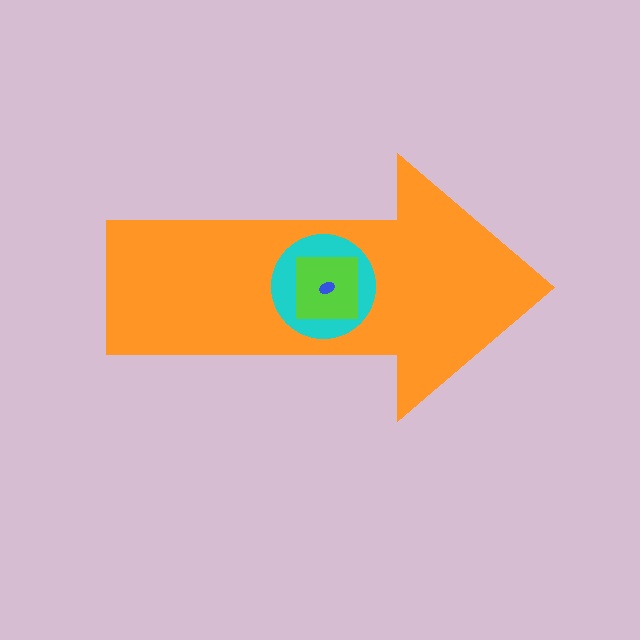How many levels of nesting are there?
4.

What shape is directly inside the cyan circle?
The lime square.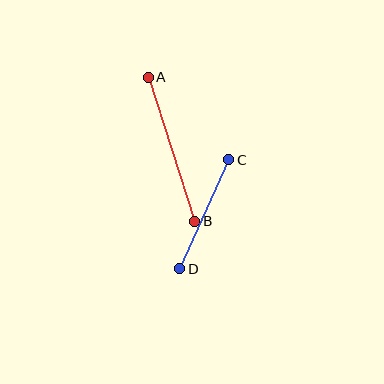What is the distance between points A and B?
The distance is approximately 151 pixels.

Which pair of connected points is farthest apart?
Points A and B are farthest apart.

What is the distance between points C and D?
The distance is approximately 120 pixels.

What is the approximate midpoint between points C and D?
The midpoint is at approximately (204, 214) pixels.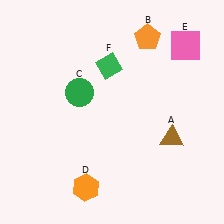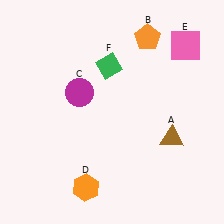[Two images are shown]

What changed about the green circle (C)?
In Image 1, C is green. In Image 2, it changed to magenta.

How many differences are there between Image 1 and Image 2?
There is 1 difference between the two images.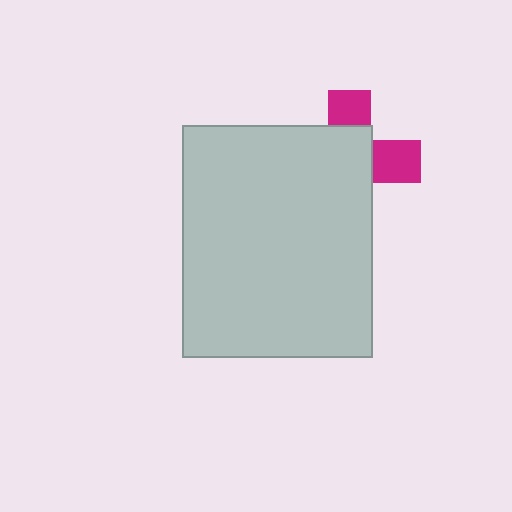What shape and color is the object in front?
The object in front is a light gray rectangle.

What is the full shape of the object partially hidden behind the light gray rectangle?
The partially hidden object is a magenta cross.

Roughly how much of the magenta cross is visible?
A small part of it is visible (roughly 34%).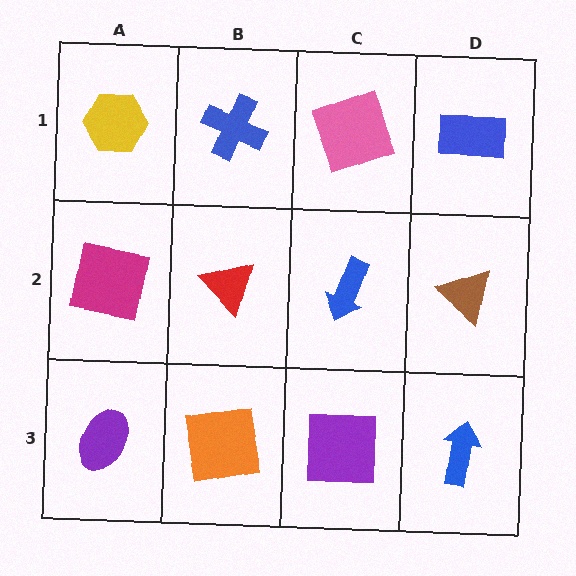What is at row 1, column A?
A yellow hexagon.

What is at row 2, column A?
A magenta square.